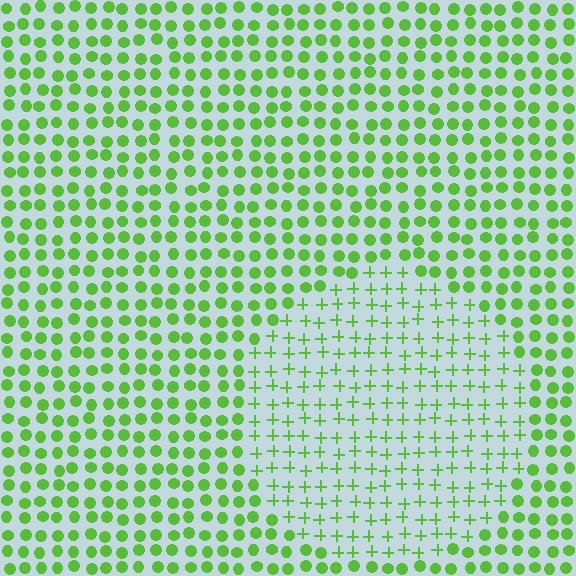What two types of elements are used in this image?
The image uses plus signs inside the circle region and circles outside it.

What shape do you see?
I see a circle.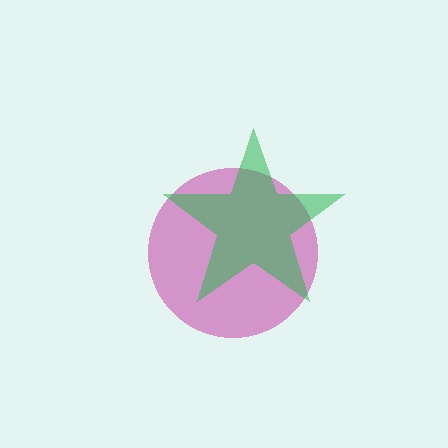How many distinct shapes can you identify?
There are 2 distinct shapes: a magenta circle, a green star.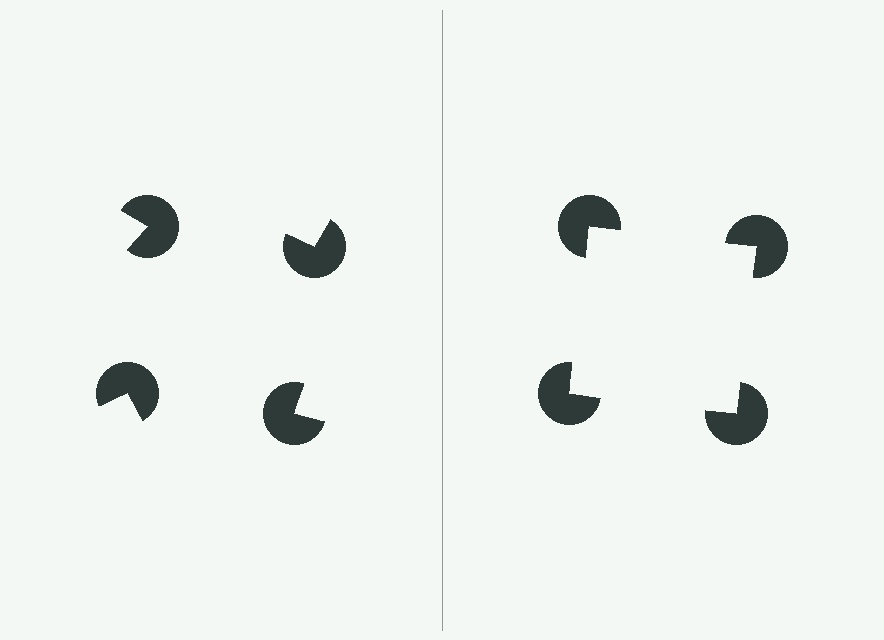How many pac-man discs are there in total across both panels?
8 — 4 on each side.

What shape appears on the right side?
An illusory square.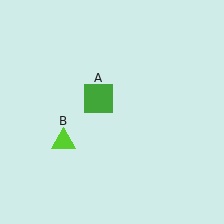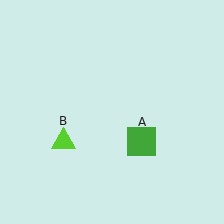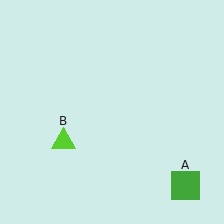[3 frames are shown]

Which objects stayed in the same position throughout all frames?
Lime triangle (object B) remained stationary.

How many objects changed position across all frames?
1 object changed position: green square (object A).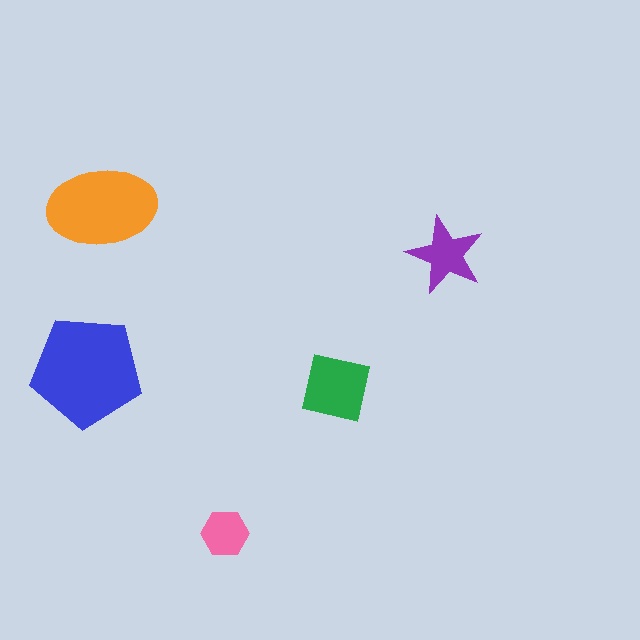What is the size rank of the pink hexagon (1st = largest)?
5th.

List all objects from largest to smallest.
The blue pentagon, the orange ellipse, the green square, the purple star, the pink hexagon.